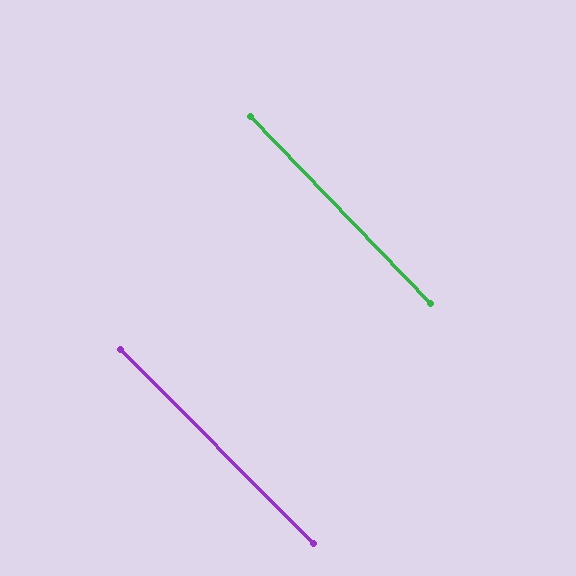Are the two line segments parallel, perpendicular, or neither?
Parallel — their directions differ by only 1.1°.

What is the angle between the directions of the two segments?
Approximately 1 degree.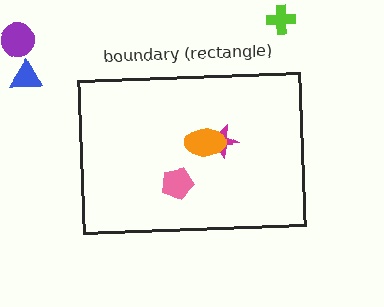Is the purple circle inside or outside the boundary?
Outside.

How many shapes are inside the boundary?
3 inside, 3 outside.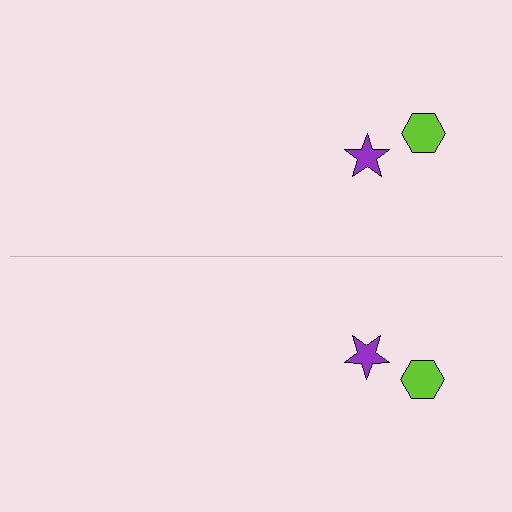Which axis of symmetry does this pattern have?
The pattern has a horizontal axis of symmetry running through the center of the image.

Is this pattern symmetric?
Yes, this pattern has bilateral (reflection) symmetry.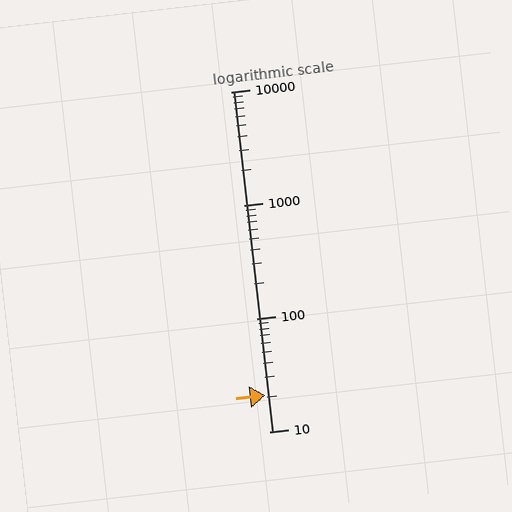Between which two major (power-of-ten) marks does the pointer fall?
The pointer is between 10 and 100.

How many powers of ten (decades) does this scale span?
The scale spans 3 decades, from 10 to 10000.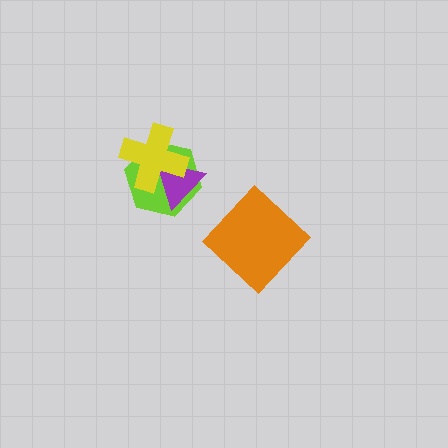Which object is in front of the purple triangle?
The yellow cross is in front of the purple triangle.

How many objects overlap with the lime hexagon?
2 objects overlap with the lime hexagon.